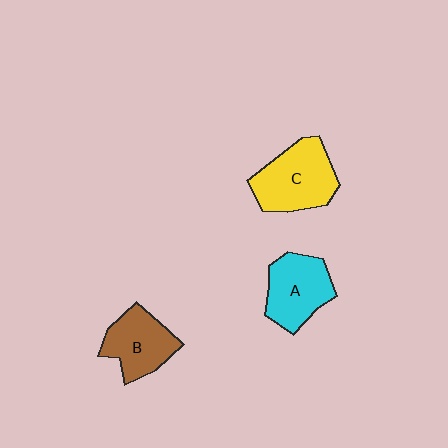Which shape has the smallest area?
Shape B (brown).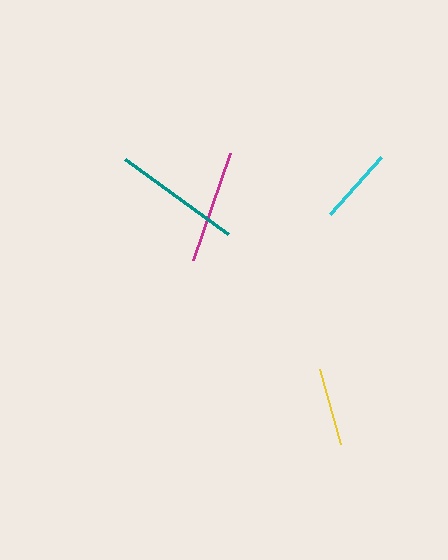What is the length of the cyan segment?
The cyan segment is approximately 77 pixels long.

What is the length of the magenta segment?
The magenta segment is approximately 113 pixels long.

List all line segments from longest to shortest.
From longest to shortest: teal, magenta, yellow, cyan.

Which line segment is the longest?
The teal line is the longest at approximately 127 pixels.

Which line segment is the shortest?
The cyan line is the shortest at approximately 77 pixels.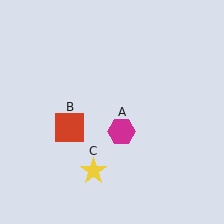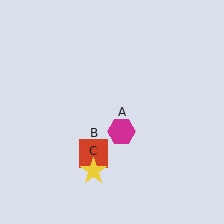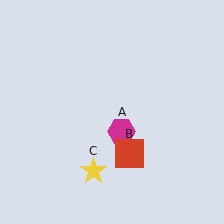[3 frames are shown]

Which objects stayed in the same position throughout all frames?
Magenta hexagon (object A) and yellow star (object C) remained stationary.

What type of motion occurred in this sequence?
The red square (object B) rotated counterclockwise around the center of the scene.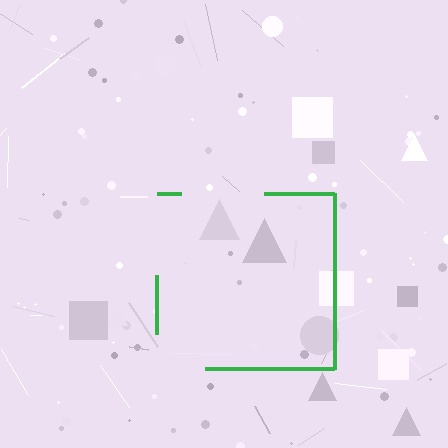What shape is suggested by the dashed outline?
The dashed outline suggests a square.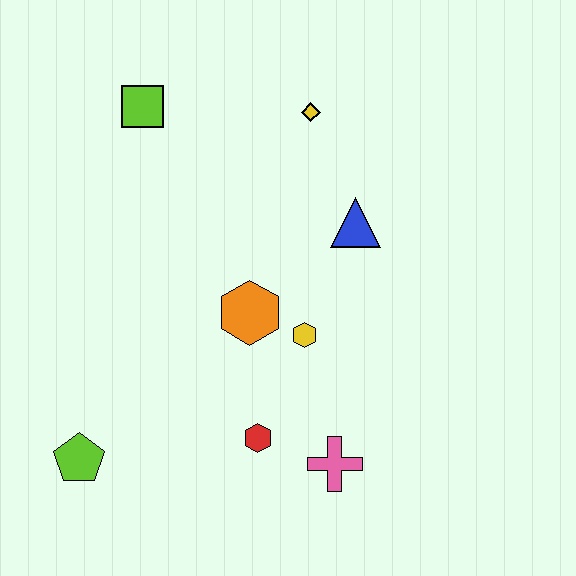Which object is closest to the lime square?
The yellow diamond is closest to the lime square.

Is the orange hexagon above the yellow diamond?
No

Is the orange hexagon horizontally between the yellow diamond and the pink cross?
No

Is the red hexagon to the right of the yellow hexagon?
No